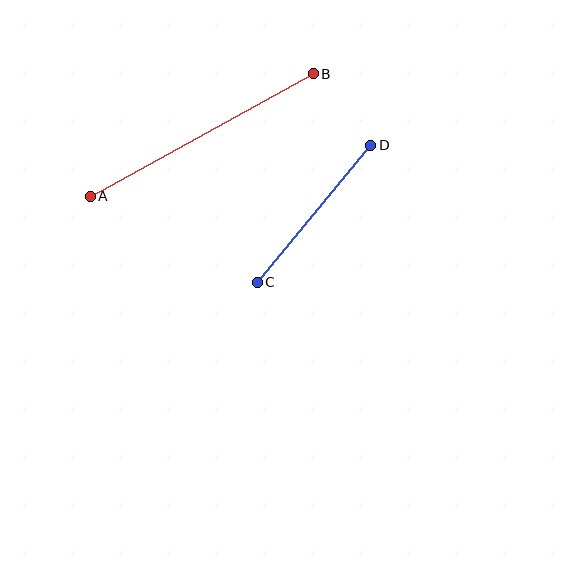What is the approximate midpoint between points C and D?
The midpoint is at approximately (314, 214) pixels.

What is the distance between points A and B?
The distance is approximately 255 pixels.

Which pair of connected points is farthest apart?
Points A and B are farthest apart.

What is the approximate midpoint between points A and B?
The midpoint is at approximately (202, 135) pixels.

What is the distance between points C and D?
The distance is approximately 178 pixels.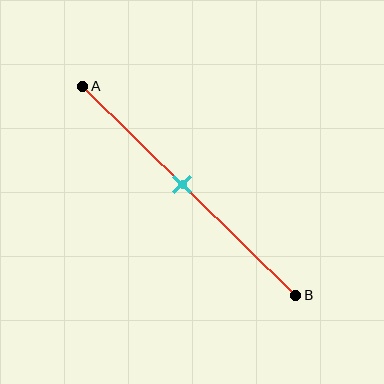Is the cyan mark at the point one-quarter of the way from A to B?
No, the mark is at about 45% from A, not at the 25% one-quarter point.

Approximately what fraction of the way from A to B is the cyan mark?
The cyan mark is approximately 45% of the way from A to B.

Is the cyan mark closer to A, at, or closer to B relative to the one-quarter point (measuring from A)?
The cyan mark is closer to point B than the one-quarter point of segment AB.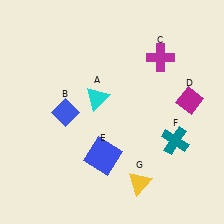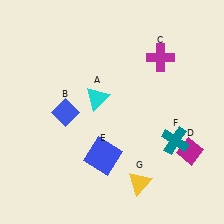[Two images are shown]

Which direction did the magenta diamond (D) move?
The magenta diamond (D) moved down.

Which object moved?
The magenta diamond (D) moved down.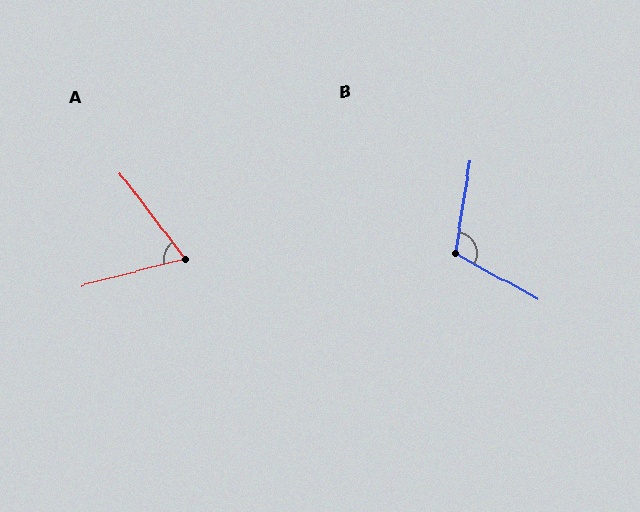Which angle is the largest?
B, at approximately 109 degrees.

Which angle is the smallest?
A, at approximately 67 degrees.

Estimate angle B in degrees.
Approximately 109 degrees.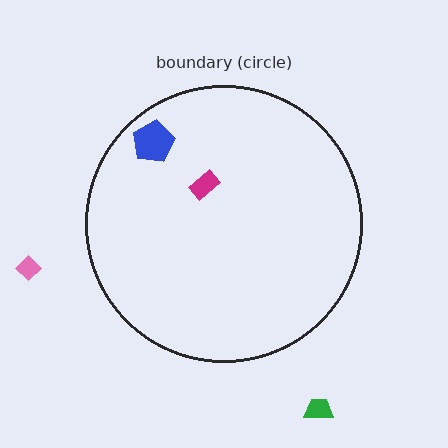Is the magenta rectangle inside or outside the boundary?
Inside.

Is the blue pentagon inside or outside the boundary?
Inside.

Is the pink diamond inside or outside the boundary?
Outside.